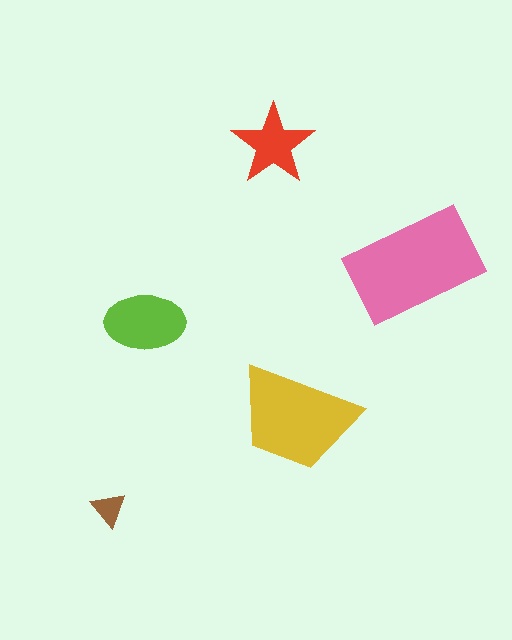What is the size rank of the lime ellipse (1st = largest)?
3rd.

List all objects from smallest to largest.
The brown triangle, the red star, the lime ellipse, the yellow trapezoid, the pink rectangle.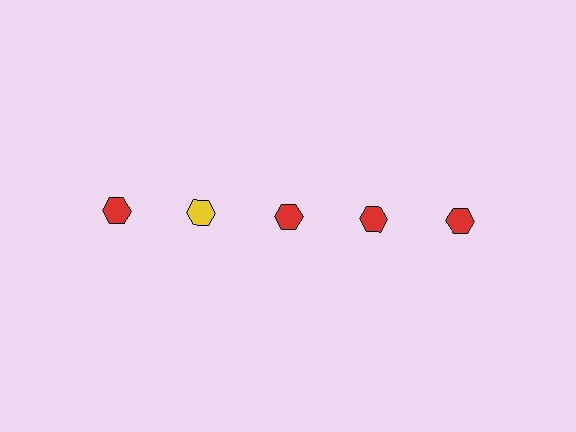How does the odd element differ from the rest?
It has a different color: yellow instead of red.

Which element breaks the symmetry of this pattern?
The yellow hexagon in the top row, second from left column breaks the symmetry. All other shapes are red hexagons.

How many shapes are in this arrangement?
There are 5 shapes arranged in a grid pattern.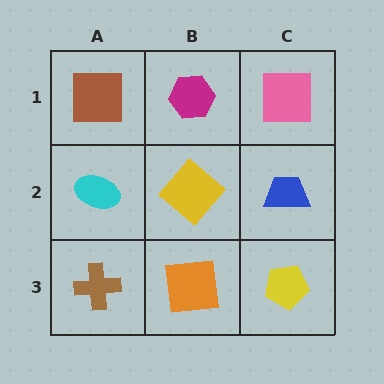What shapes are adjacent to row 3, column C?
A blue trapezoid (row 2, column C), an orange square (row 3, column B).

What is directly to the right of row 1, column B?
A pink square.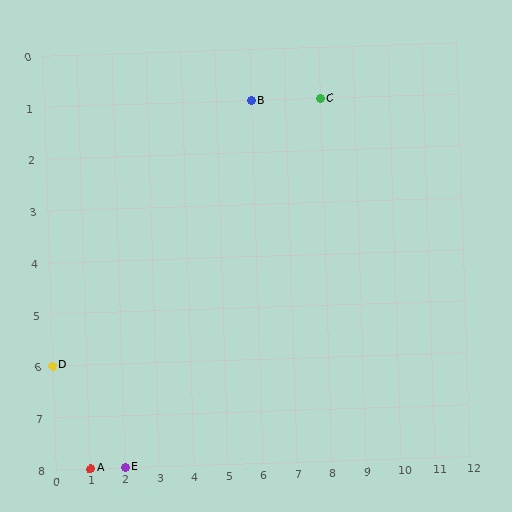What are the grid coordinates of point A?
Point A is at grid coordinates (1, 8).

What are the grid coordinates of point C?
Point C is at grid coordinates (8, 1).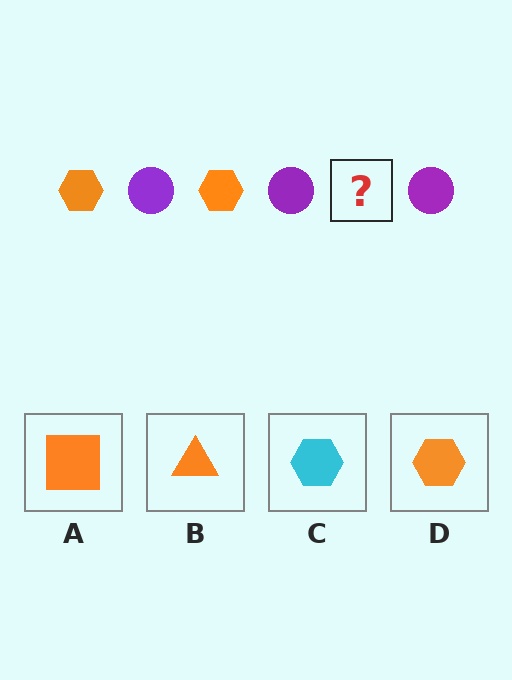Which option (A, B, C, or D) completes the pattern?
D.